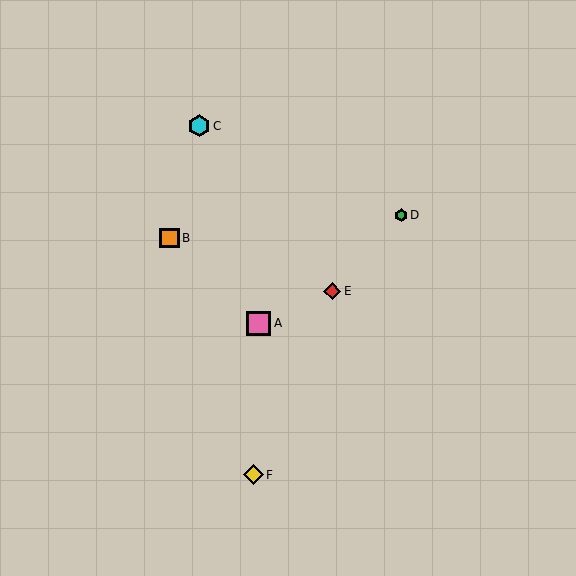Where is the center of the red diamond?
The center of the red diamond is at (332, 291).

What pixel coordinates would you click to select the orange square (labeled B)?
Click at (169, 238) to select the orange square B.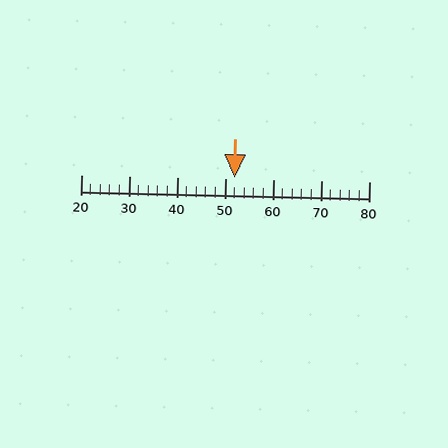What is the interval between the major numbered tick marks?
The major tick marks are spaced 10 units apart.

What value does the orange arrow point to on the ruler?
The orange arrow points to approximately 52.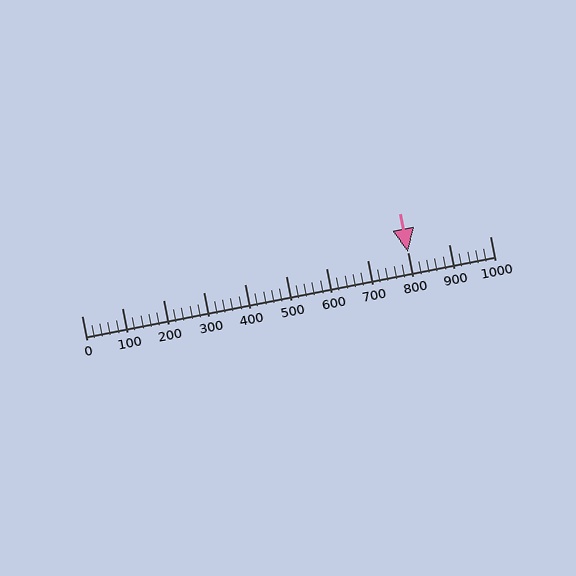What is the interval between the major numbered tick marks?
The major tick marks are spaced 100 units apart.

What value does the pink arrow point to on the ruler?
The pink arrow points to approximately 800.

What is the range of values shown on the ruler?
The ruler shows values from 0 to 1000.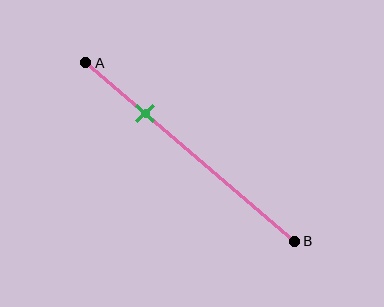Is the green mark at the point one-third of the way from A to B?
No, the mark is at about 30% from A, not at the 33% one-third point.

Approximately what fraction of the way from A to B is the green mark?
The green mark is approximately 30% of the way from A to B.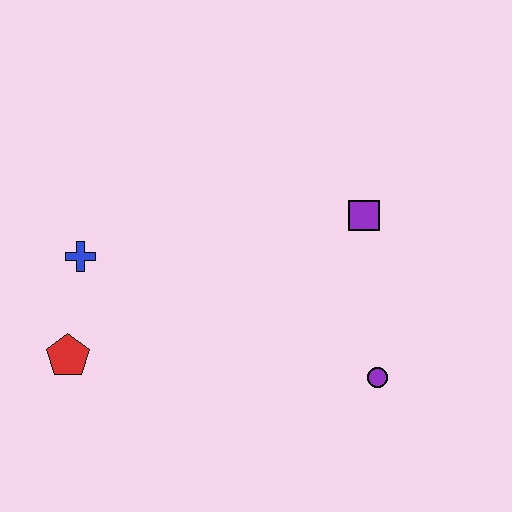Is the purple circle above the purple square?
No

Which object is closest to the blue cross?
The red pentagon is closest to the blue cross.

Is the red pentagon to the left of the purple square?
Yes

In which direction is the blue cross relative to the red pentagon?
The blue cross is above the red pentagon.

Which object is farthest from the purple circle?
The blue cross is farthest from the purple circle.